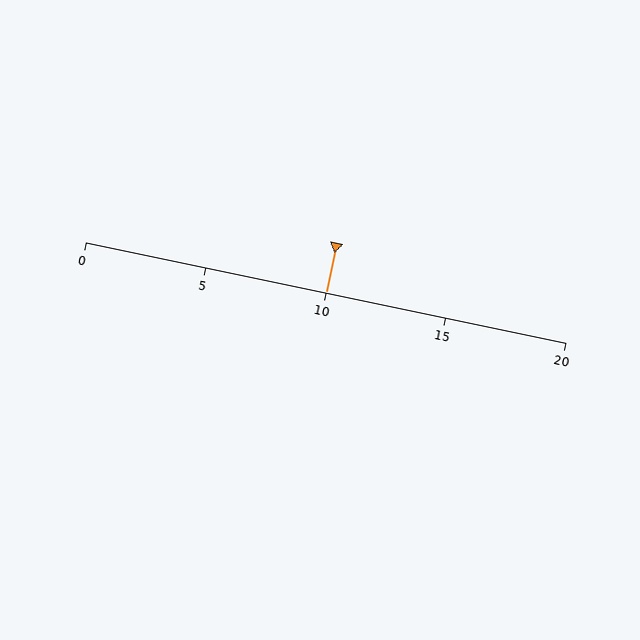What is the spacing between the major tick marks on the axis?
The major ticks are spaced 5 apart.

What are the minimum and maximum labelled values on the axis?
The axis runs from 0 to 20.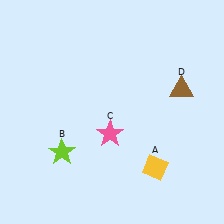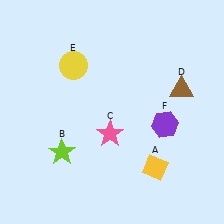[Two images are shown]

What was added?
A yellow circle (E), a purple hexagon (F) were added in Image 2.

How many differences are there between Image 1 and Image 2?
There are 2 differences between the two images.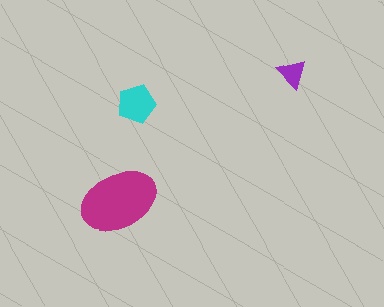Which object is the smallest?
The purple triangle.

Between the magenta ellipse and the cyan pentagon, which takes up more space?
The magenta ellipse.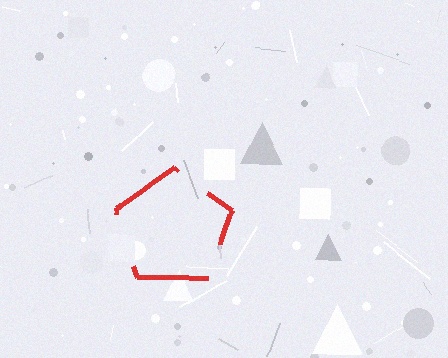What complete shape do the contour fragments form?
The contour fragments form a pentagon.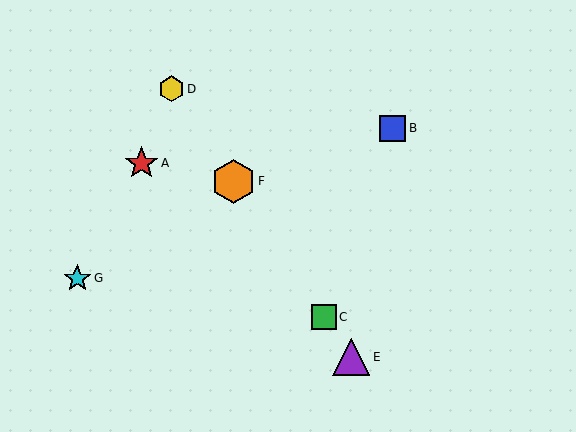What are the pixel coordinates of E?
Object E is at (351, 357).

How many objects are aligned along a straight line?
4 objects (C, D, E, F) are aligned along a straight line.